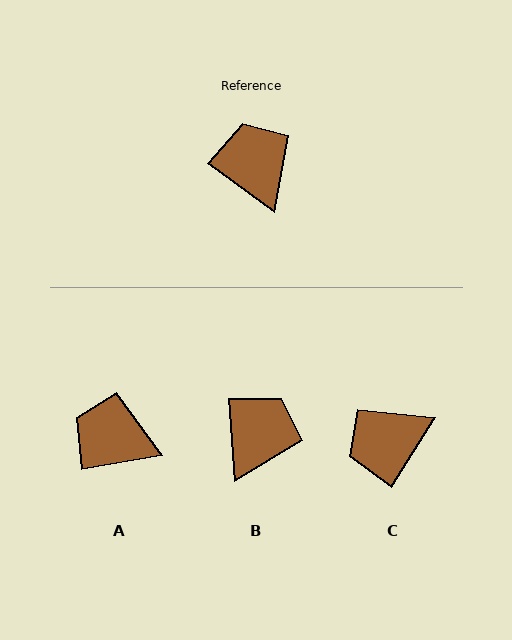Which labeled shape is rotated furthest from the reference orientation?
C, about 95 degrees away.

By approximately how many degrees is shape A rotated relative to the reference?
Approximately 46 degrees counter-clockwise.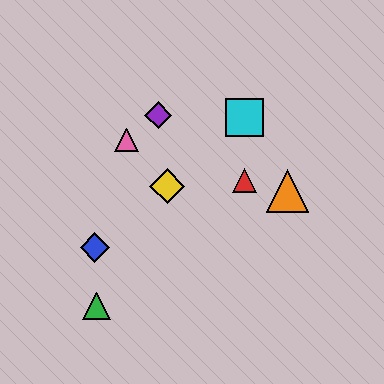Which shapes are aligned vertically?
The red triangle, the cyan square are aligned vertically.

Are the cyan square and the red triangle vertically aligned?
Yes, both are at x≈244.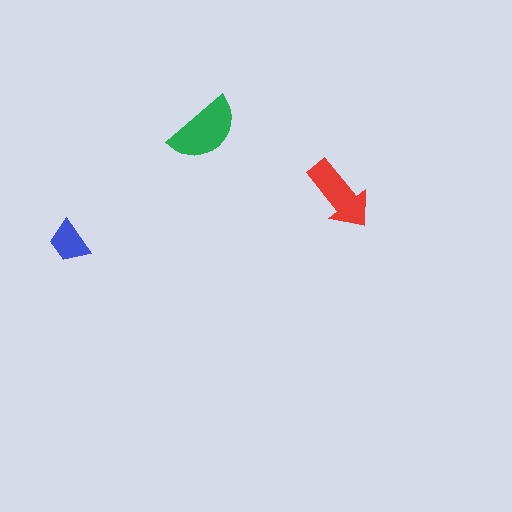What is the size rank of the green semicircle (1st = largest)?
1st.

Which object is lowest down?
The blue trapezoid is bottommost.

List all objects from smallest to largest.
The blue trapezoid, the red arrow, the green semicircle.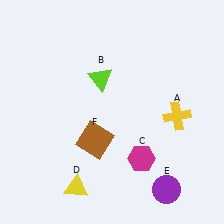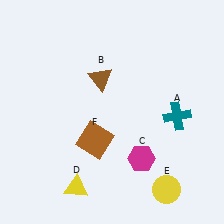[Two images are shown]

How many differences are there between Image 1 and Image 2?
There are 3 differences between the two images.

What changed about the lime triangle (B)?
In Image 1, B is lime. In Image 2, it changed to brown.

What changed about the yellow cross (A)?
In Image 1, A is yellow. In Image 2, it changed to teal.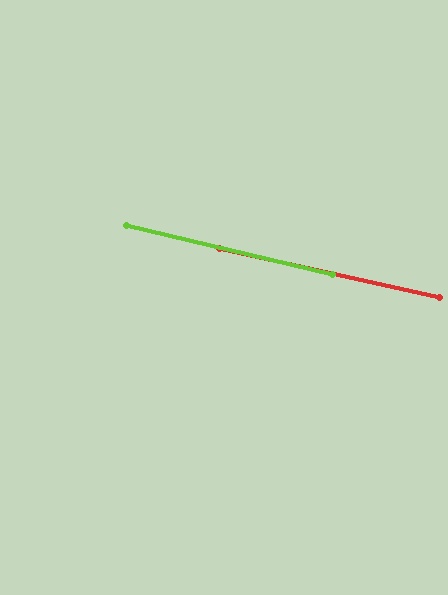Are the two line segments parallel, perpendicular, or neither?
Parallel — their directions differ by only 0.6°.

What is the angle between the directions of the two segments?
Approximately 1 degree.